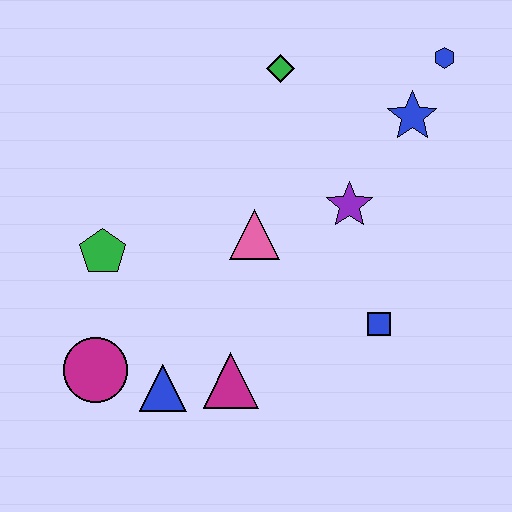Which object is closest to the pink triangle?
The purple star is closest to the pink triangle.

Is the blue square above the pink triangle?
No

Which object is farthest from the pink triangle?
The blue hexagon is farthest from the pink triangle.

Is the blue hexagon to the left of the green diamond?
No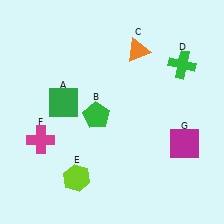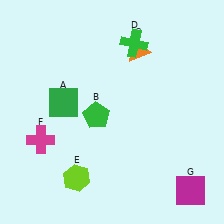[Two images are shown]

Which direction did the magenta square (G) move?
The magenta square (G) moved down.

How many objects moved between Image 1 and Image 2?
2 objects moved between the two images.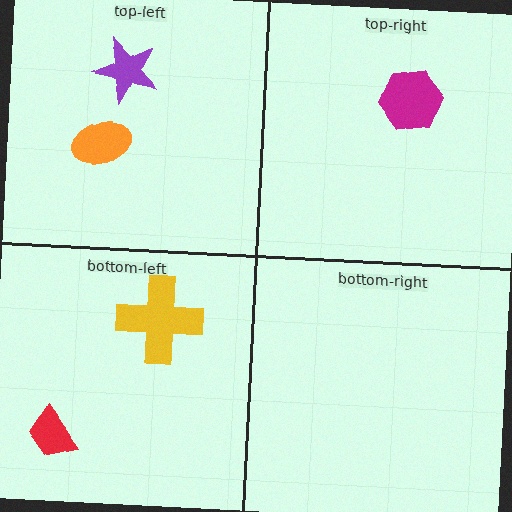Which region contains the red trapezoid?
The bottom-left region.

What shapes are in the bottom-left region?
The yellow cross, the red trapezoid.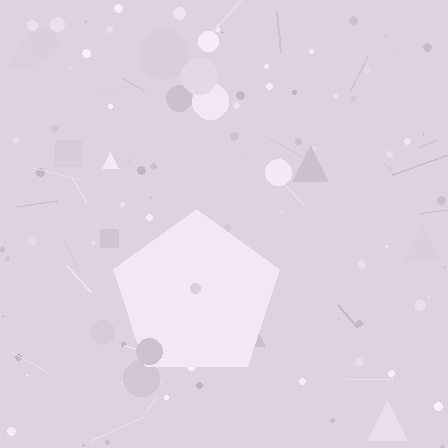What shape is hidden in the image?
A pentagon is hidden in the image.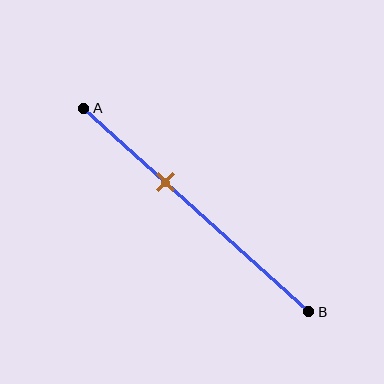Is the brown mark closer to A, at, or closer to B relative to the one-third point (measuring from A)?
The brown mark is closer to point B than the one-third point of segment AB.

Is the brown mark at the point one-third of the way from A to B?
No, the mark is at about 35% from A, not at the 33% one-third point.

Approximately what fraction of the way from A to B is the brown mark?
The brown mark is approximately 35% of the way from A to B.